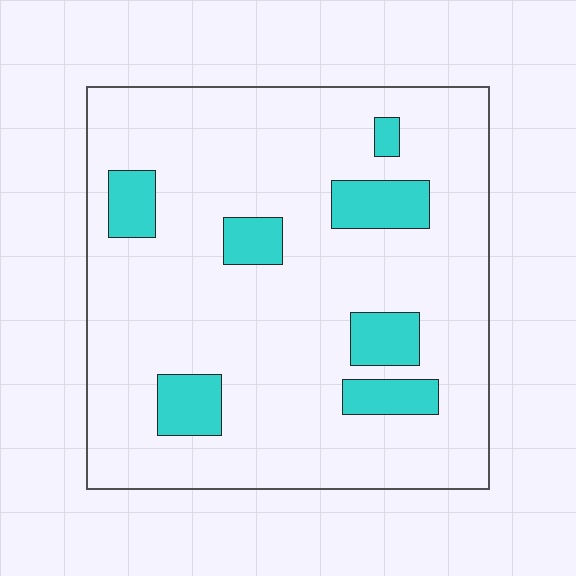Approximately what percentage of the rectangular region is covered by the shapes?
Approximately 15%.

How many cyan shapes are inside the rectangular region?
7.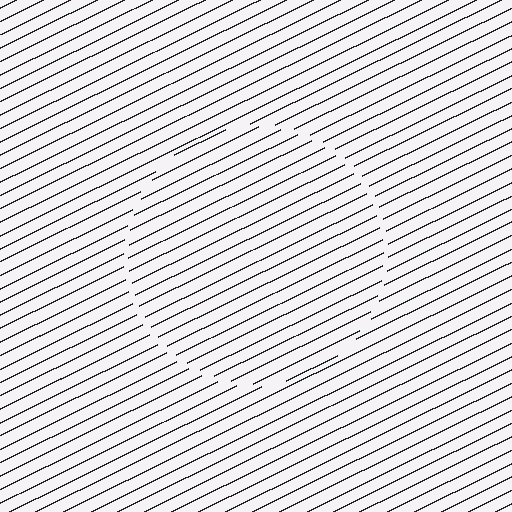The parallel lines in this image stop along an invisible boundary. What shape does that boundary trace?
An illusory circle. The interior of the shape contains the same grating, shifted by half a period — the contour is defined by the phase discontinuity where line-ends from the inner and outer gratings abut.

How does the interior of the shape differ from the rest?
The interior of the shape contains the same grating, shifted by half a period — the contour is defined by the phase discontinuity where line-ends from the inner and outer gratings abut.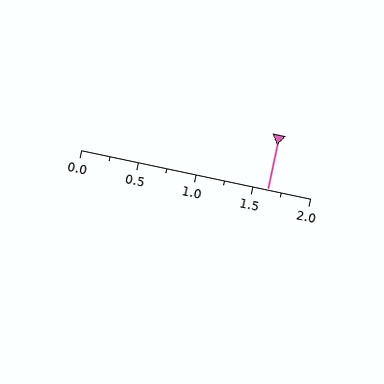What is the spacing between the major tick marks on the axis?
The major ticks are spaced 0.5 apart.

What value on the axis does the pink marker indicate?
The marker indicates approximately 1.62.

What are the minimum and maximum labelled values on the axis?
The axis runs from 0.0 to 2.0.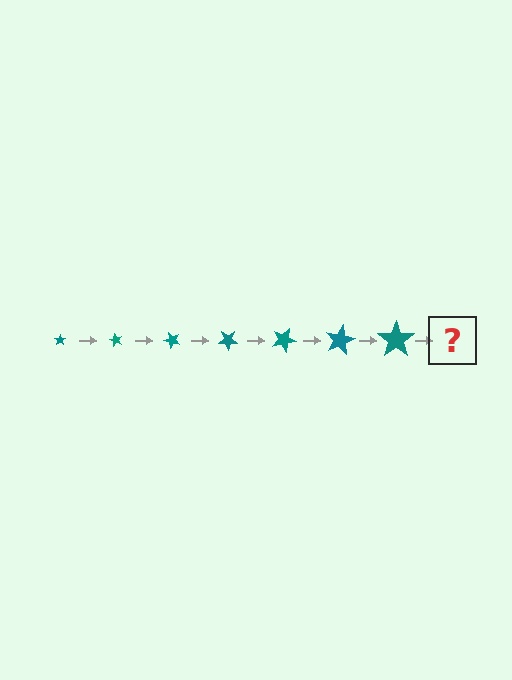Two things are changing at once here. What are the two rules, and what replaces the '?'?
The two rules are that the star grows larger each step and it rotates 60 degrees each step. The '?' should be a star, larger than the previous one and rotated 420 degrees from the start.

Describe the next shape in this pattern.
It should be a star, larger than the previous one and rotated 420 degrees from the start.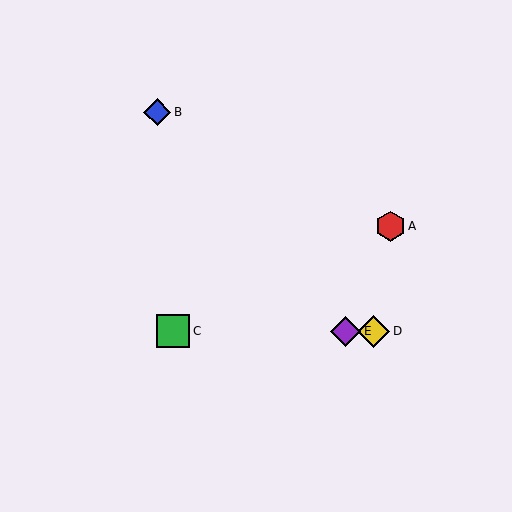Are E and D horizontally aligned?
Yes, both are at y≈331.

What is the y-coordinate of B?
Object B is at y≈112.